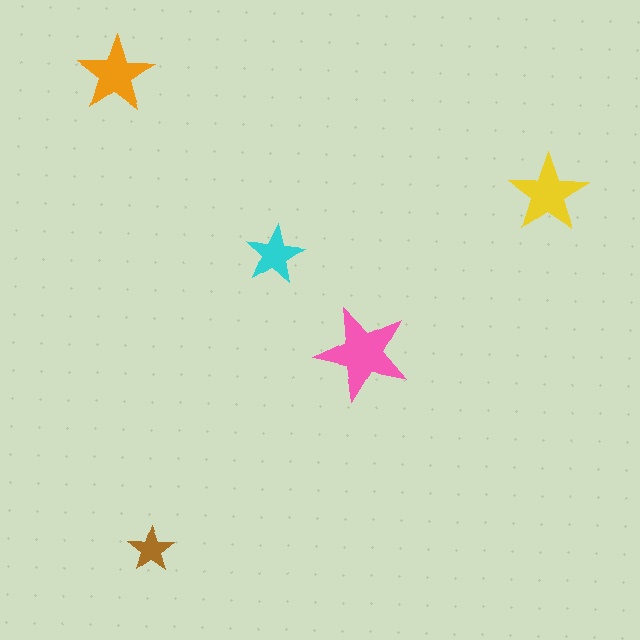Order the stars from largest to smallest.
the pink one, the yellow one, the orange one, the cyan one, the brown one.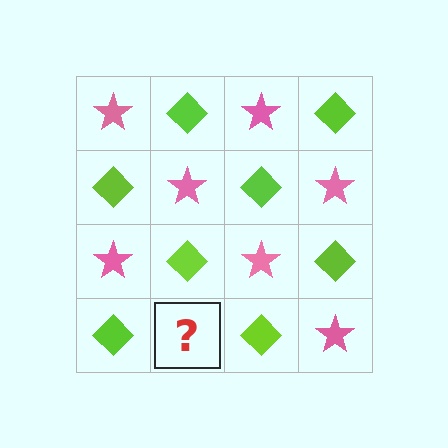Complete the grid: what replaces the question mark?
The question mark should be replaced with a pink star.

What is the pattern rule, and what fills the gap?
The rule is that it alternates pink star and lime diamond in a checkerboard pattern. The gap should be filled with a pink star.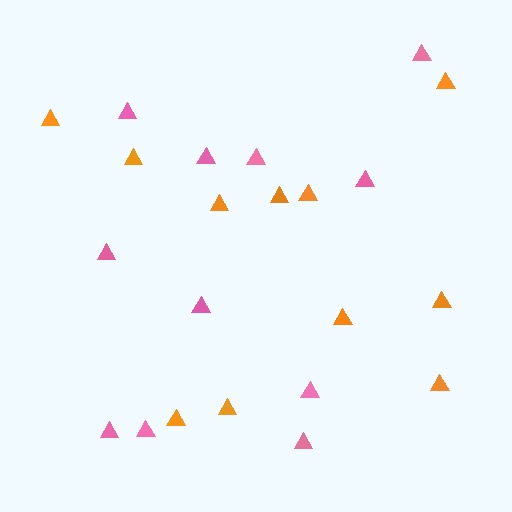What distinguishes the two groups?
There are 2 groups: one group of pink triangles (11) and one group of orange triangles (11).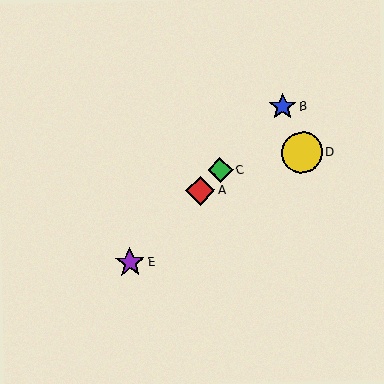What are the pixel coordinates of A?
Object A is at (200, 191).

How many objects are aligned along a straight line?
4 objects (A, B, C, E) are aligned along a straight line.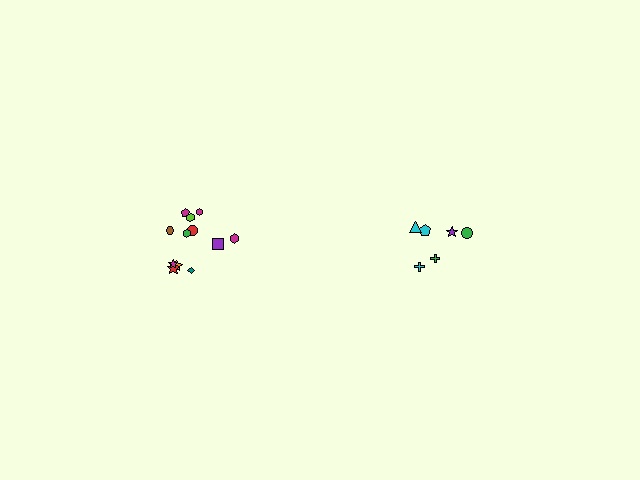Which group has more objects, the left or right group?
The left group.